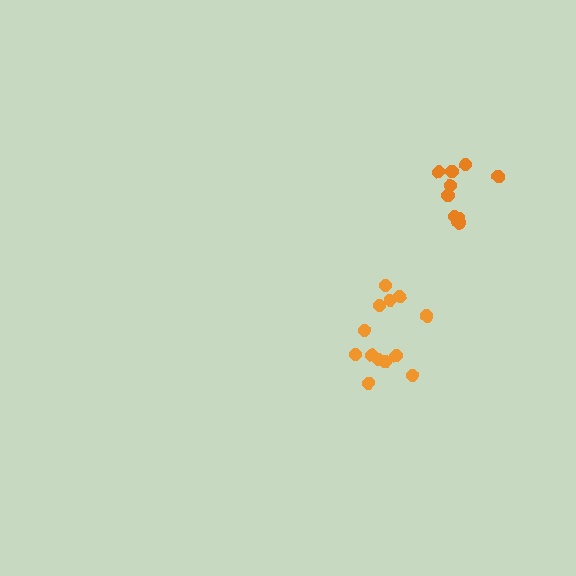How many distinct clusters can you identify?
There are 2 distinct clusters.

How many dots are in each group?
Group 1: 10 dots, Group 2: 13 dots (23 total).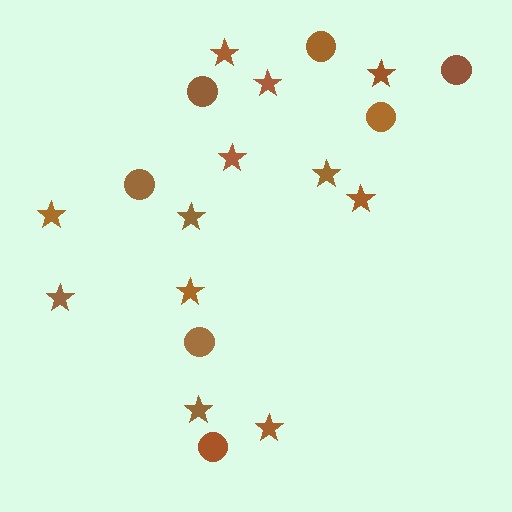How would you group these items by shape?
There are 2 groups: one group of stars (12) and one group of circles (7).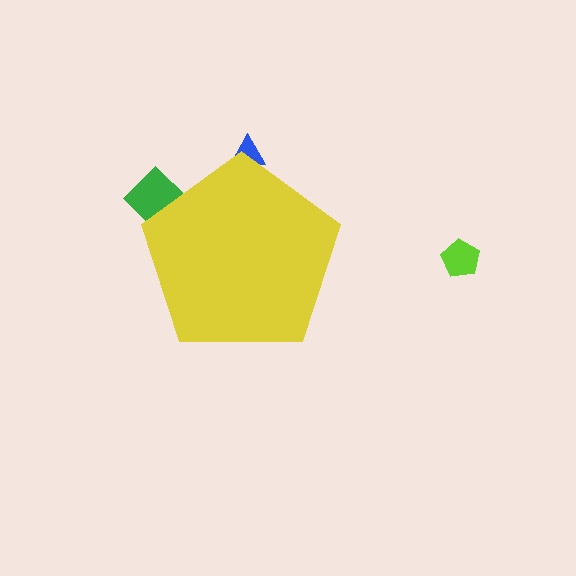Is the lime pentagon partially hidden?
No, the lime pentagon is fully visible.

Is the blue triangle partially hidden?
Yes, the blue triangle is partially hidden behind the yellow pentagon.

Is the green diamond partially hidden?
Yes, the green diamond is partially hidden behind the yellow pentagon.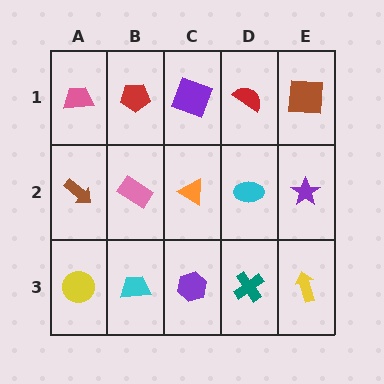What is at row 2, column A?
A brown arrow.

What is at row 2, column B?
A pink rectangle.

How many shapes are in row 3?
5 shapes.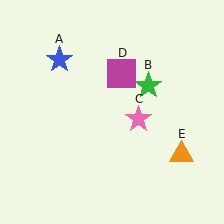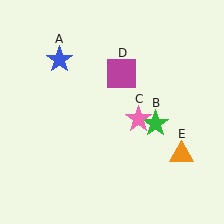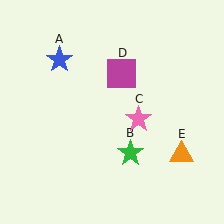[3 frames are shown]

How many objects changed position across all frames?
1 object changed position: green star (object B).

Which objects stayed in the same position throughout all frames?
Blue star (object A) and pink star (object C) and magenta square (object D) and orange triangle (object E) remained stationary.